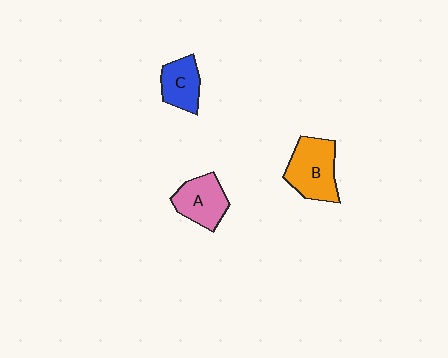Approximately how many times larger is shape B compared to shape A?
Approximately 1.3 times.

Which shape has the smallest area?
Shape C (blue).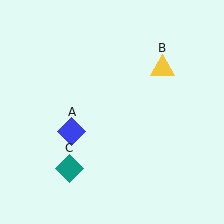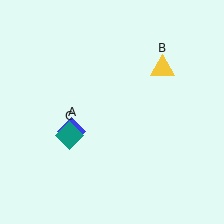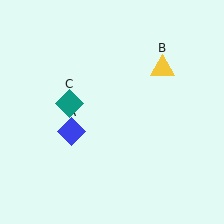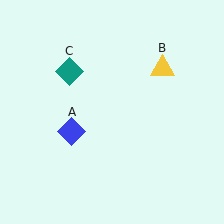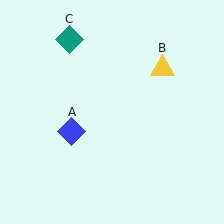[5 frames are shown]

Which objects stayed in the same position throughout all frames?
Blue diamond (object A) and yellow triangle (object B) remained stationary.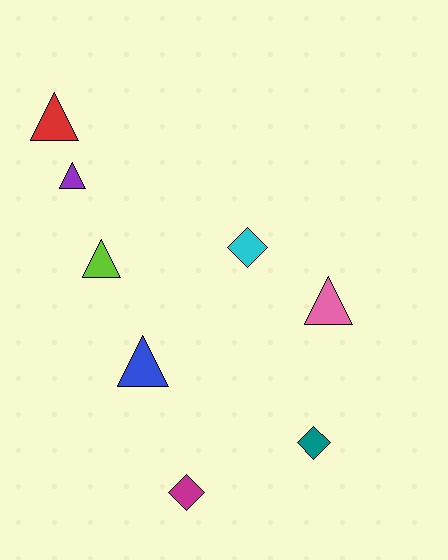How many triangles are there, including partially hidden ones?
There are 5 triangles.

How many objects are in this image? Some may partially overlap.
There are 8 objects.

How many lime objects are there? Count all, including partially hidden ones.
There is 1 lime object.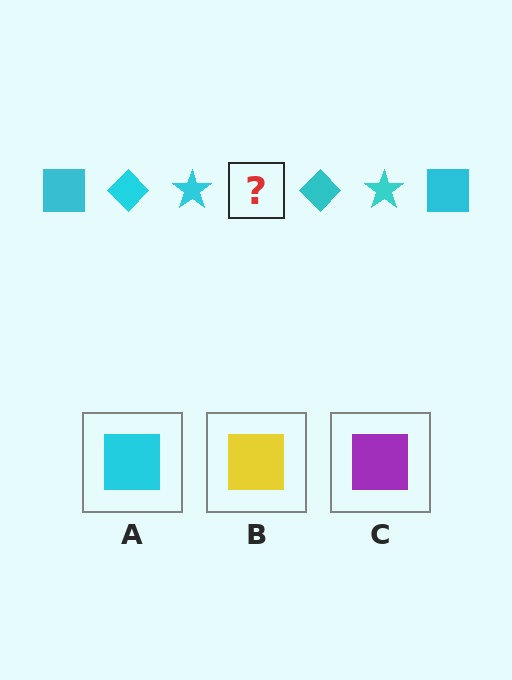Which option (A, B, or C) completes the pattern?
A.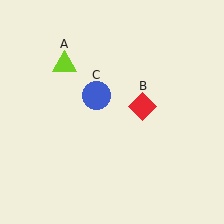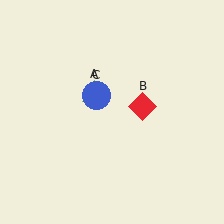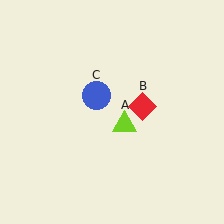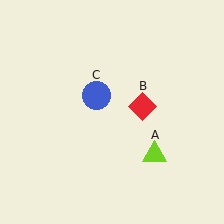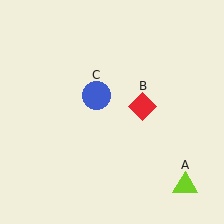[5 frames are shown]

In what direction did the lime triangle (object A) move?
The lime triangle (object A) moved down and to the right.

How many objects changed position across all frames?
1 object changed position: lime triangle (object A).